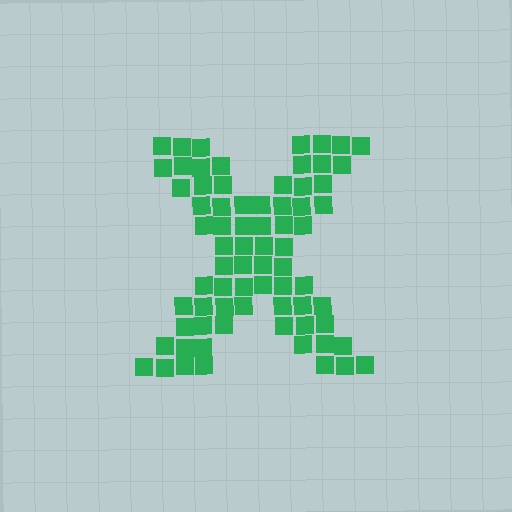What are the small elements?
The small elements are squares.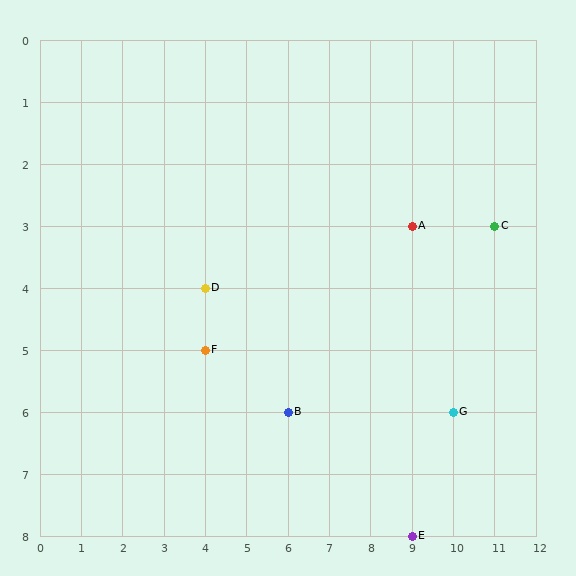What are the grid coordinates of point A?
Point A is at grid coordinates (9, 3).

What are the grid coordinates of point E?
Point E is at grid coordinates (9, 8).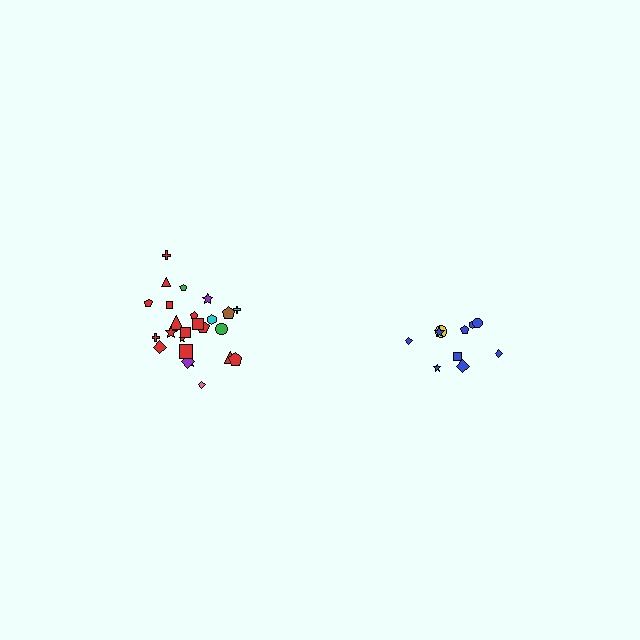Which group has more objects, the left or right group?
The left group.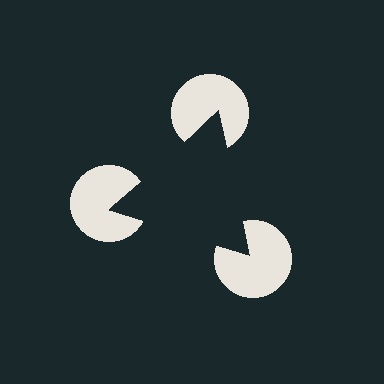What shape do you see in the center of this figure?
An illusory triangle — its edges are inferred from the aligned wedge cuts in the pac-man discs, not physically drawn.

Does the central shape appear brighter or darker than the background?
It typically appears slightly darker than the background, even though no actual brightness change is drawn.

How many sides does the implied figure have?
3 sides.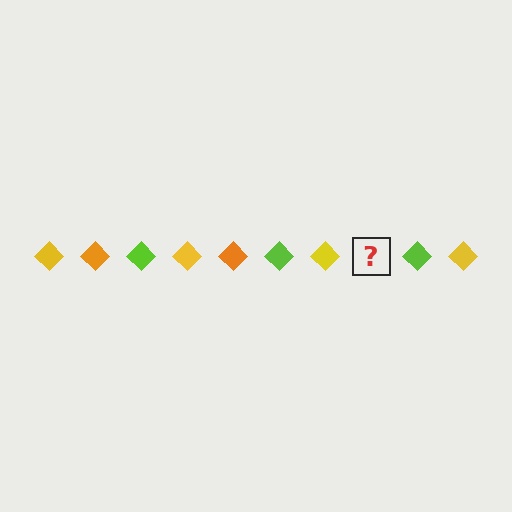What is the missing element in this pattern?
The missing element is an orange diamond.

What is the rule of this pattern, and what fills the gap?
The rule is that the pattern cycles through yellow, orange, lime diamonds. The gap should be filled with an orange diamond.